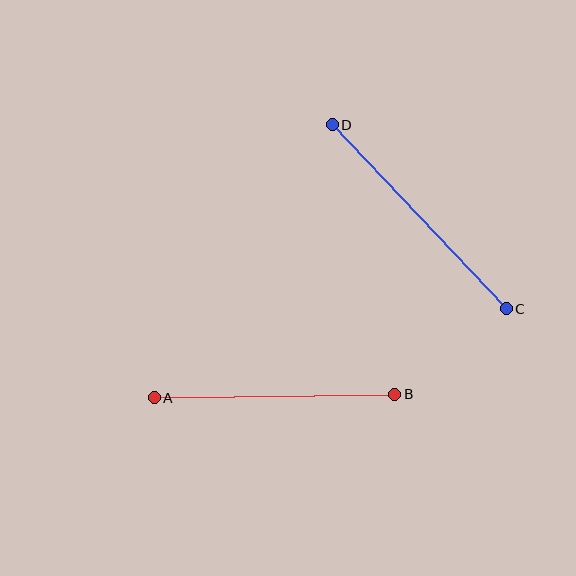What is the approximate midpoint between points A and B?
The midpoint is at approximately (274, 396) pixels.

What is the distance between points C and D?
The distance is approximately 253 pixels.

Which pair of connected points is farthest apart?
Points C and D are farthest apart.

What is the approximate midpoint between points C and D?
The midpoint is at approximately (419, 217) pixels.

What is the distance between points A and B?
The distance is approximately 241 pixels.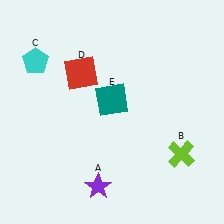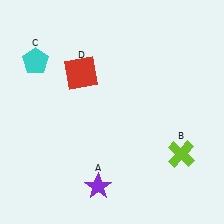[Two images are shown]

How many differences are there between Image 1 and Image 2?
There is 1 difference between the two images.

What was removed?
The teal square (E) was removed in Image 2.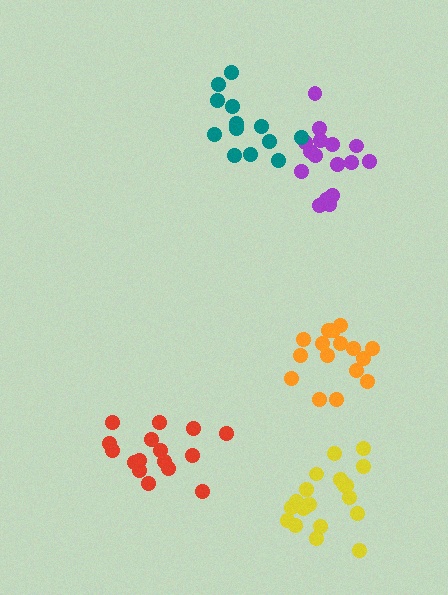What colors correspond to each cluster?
The clusters are colored: red, orange, yellow, purple, teal.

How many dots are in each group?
Group 1: 16 dots, Group 2: 16 dots, Group 3: 19 dots, Group 4: 16 dots, Group 5: 13 dots (80 total).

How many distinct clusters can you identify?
There are 5 distinct clusters.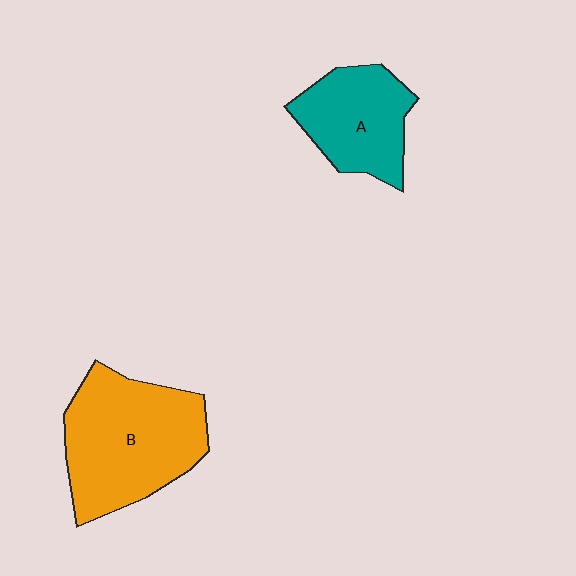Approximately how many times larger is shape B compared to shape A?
Approximately 1.6 times.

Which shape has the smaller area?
Shape A (teal).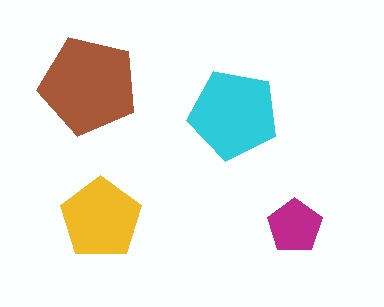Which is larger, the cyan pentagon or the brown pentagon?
The brown one.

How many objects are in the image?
There are 4 objects in the image.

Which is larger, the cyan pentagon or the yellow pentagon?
The cyan one.